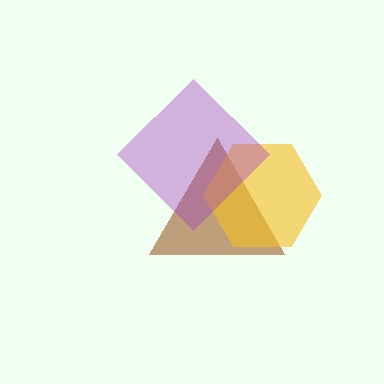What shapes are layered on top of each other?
The layered shapes are: a brown triangle, a yellow hexagon, a purple diamond.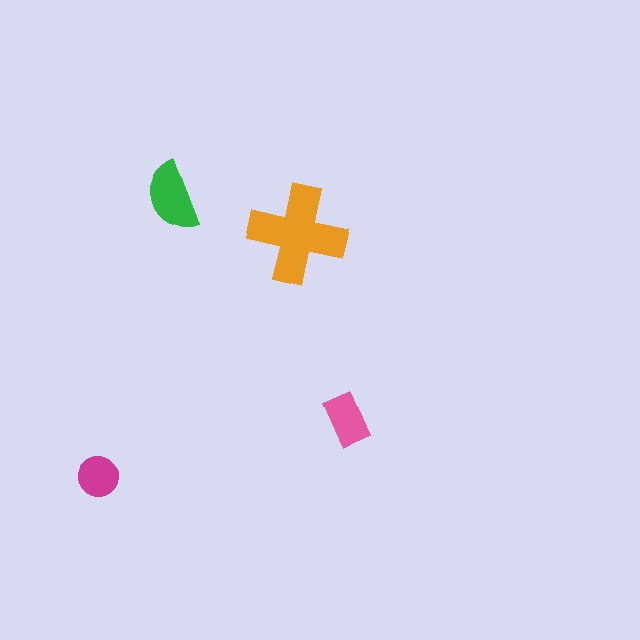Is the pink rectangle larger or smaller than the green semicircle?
Smaller.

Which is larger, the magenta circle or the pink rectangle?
The pink rectangle.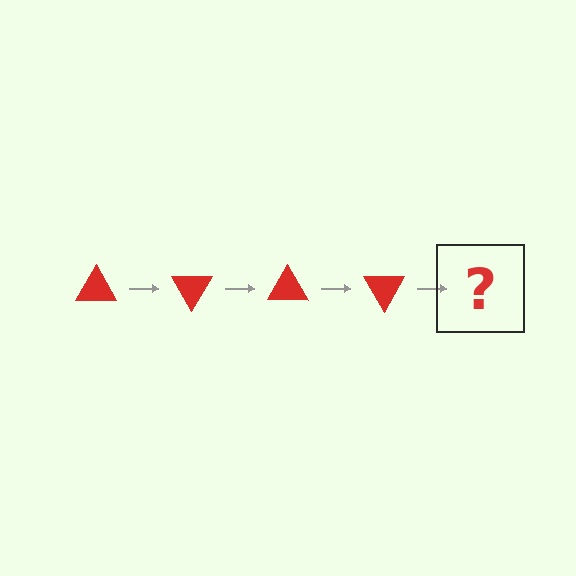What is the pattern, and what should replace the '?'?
The pattern is that the triangle rotates 60 degrees each step. The '?' should be a red triangle rotated 240 degrees.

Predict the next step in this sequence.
The next step is a red triangle rotated 240 degrees.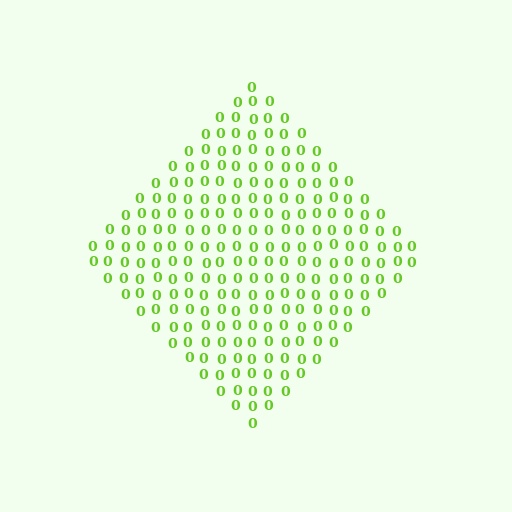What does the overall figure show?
The overall figure shows a diamond.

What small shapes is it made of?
It is made of small digit 0's.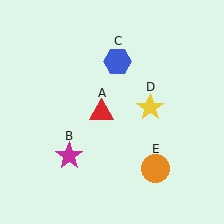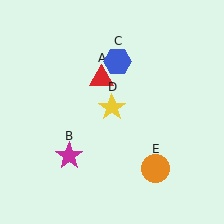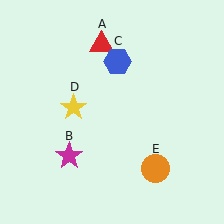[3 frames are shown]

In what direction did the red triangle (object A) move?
The red triangle (object A) moved up.